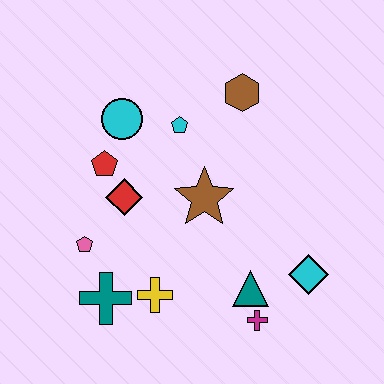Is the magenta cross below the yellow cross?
Yes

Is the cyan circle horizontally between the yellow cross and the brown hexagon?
No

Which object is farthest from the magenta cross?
The cyan circle is farthest from the magenta cross.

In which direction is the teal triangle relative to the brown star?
The teal triangle is below the brown star.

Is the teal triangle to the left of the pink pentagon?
No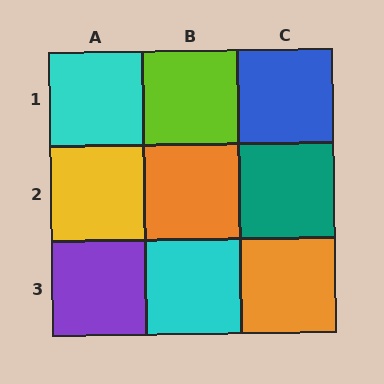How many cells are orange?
2 cells are orange.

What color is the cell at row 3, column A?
Purple.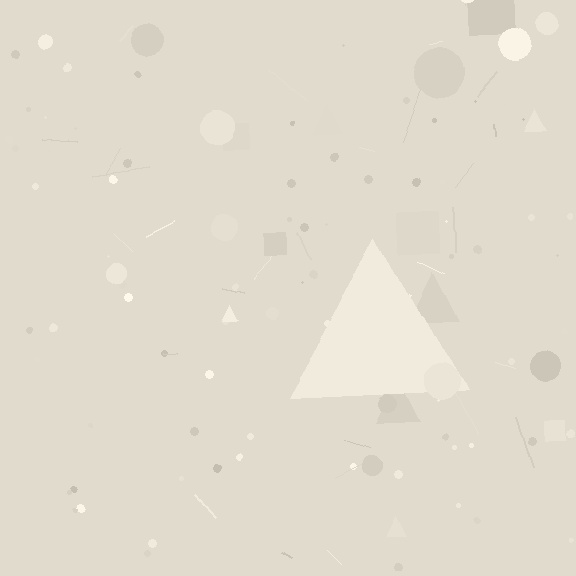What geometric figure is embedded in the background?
A triangle is embedded in the background.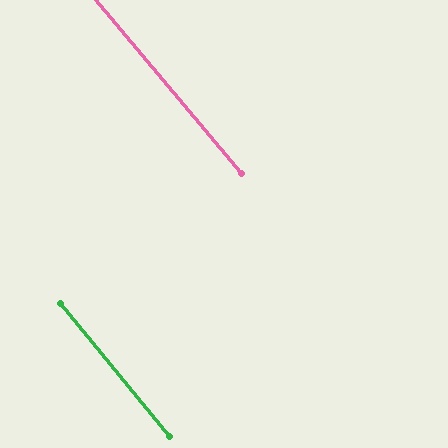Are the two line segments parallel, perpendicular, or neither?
Parallel — their directions differ by only 0.8°.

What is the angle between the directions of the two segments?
Approximately 1 degree.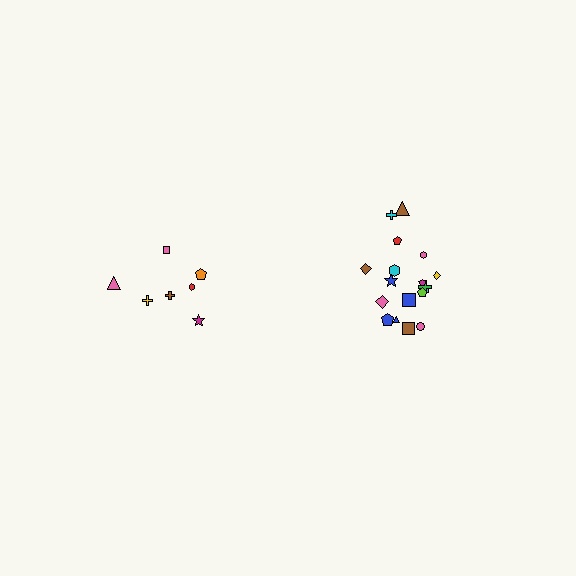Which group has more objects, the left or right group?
The right group.